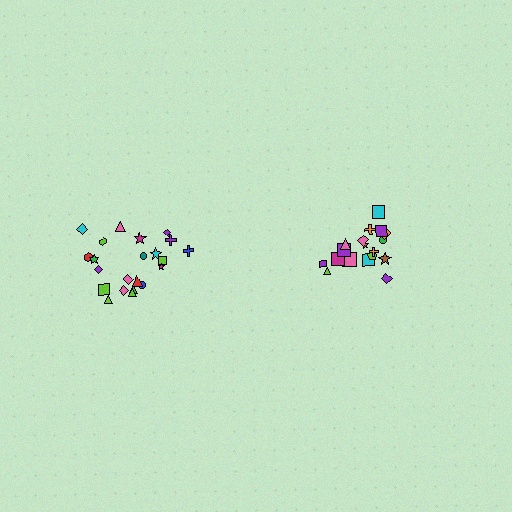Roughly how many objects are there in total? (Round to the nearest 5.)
Roughly 40 objects in total.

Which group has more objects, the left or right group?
The left group.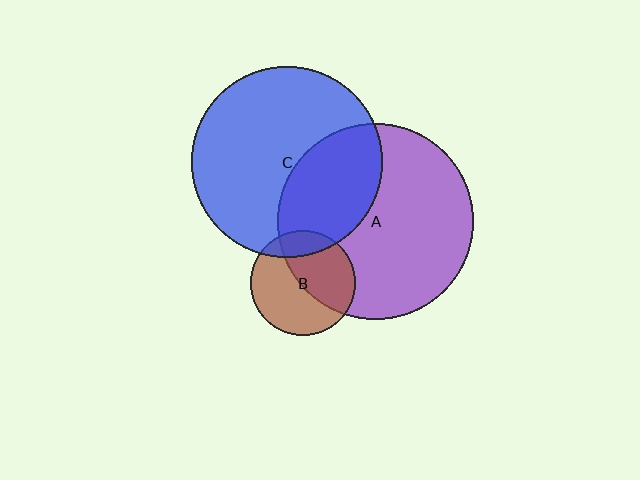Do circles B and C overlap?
Yes.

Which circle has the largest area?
Circle A (purple).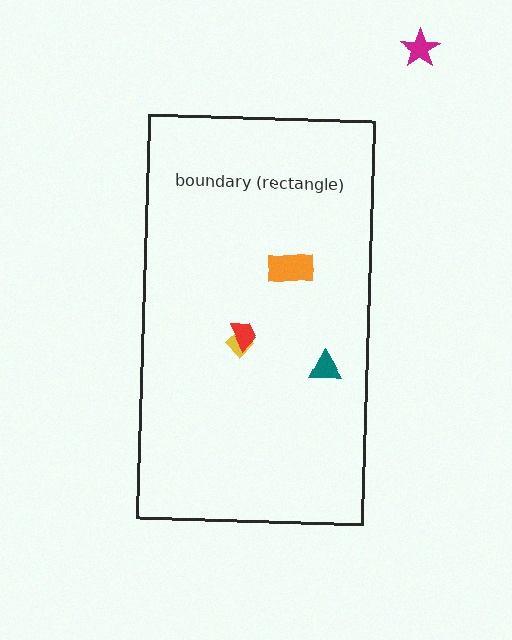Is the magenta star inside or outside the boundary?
Outside.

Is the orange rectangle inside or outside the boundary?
Inside.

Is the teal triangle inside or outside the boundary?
Inside.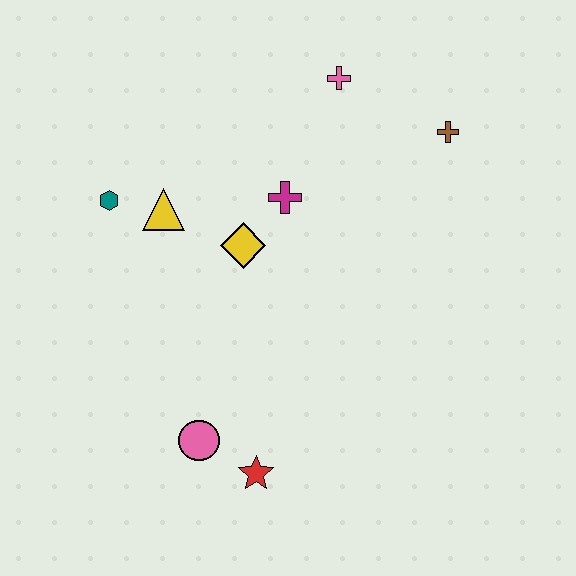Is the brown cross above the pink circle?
Yes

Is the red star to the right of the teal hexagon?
Yes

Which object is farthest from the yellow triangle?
The brown cross is farthest from the yellow triangle.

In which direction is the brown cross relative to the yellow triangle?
The brown cross is to the right of the yellow triangle.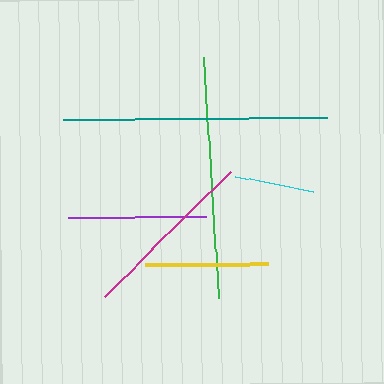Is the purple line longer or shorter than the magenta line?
The magenta line is longer than the purple line.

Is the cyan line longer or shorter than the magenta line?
The magenta line is longer than the cyan line.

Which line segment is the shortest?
The cyan line is the shortest at approximately 79 pixels.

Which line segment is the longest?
The teal line is the longest at approximately 265 pixels.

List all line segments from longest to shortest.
From longest to shortest: teal, green, magenta, purple, yellow, cyan.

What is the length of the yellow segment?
The yellow segment is approximately 123 pixels long.